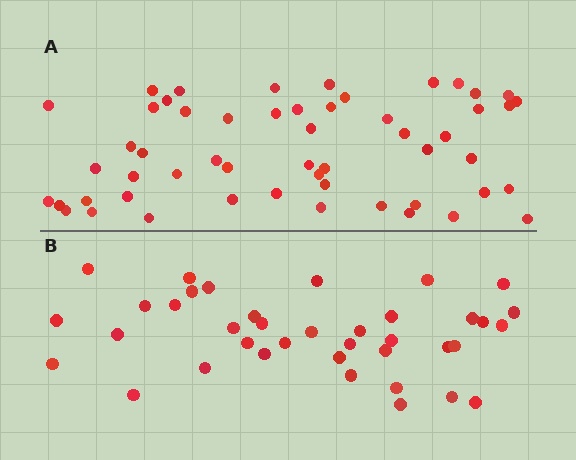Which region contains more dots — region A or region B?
Region A (the top region) has more dots.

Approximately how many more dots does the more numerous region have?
Region A has approximately 15 more dots than region B.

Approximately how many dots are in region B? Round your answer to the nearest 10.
About 40 dots. (The exact count is 38, which rounds to 40.)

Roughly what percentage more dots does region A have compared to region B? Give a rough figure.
About 40% more.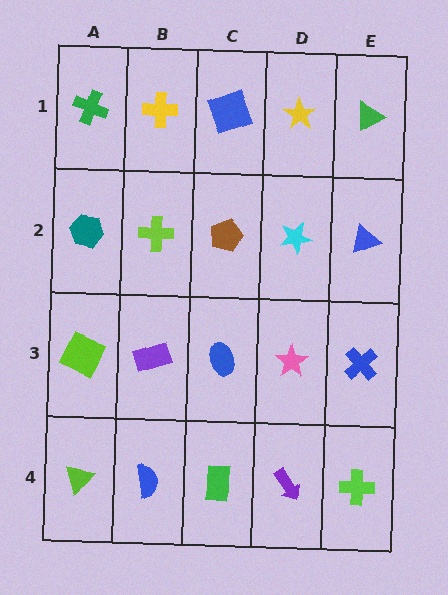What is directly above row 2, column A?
A green cross.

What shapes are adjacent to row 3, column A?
A teal hexagon (row 2, column A), a lime triangle (row 4, column A), a purple rectangle (row 3, column B).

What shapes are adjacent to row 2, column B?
A yellow cross (row 1, column B), a purple rectangle (row 3, column B), a teal hexagon (row 2, column A), a brown pentagon (row 2, column C).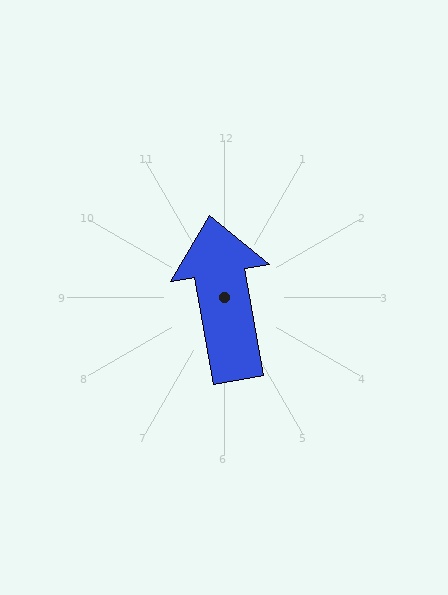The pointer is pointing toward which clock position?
Roughly 12 o'clock.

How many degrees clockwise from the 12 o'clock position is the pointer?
Approximately 350 degrees.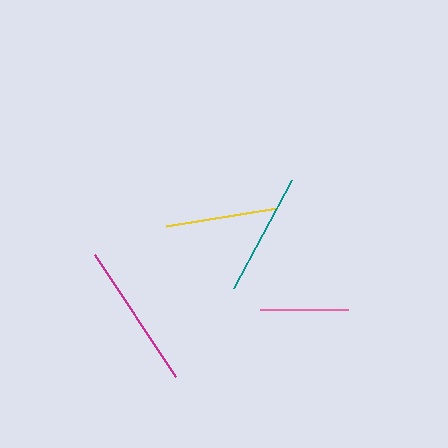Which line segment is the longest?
The magenta line is the longest at approximately 146 pixels.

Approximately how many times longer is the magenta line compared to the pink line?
The magenta line is approximately 1.7 times the length of the pink line.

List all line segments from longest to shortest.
From longest to shortest: magenta, teal, yellow, pink.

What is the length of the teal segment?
The teal segment is approximately 123 pixels long.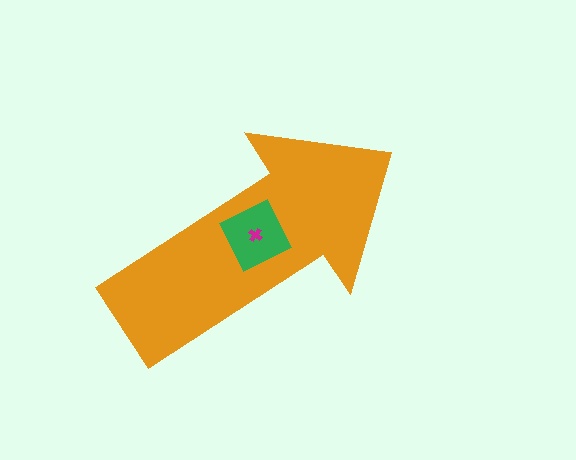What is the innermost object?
The magenta cross.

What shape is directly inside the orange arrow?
The green square.